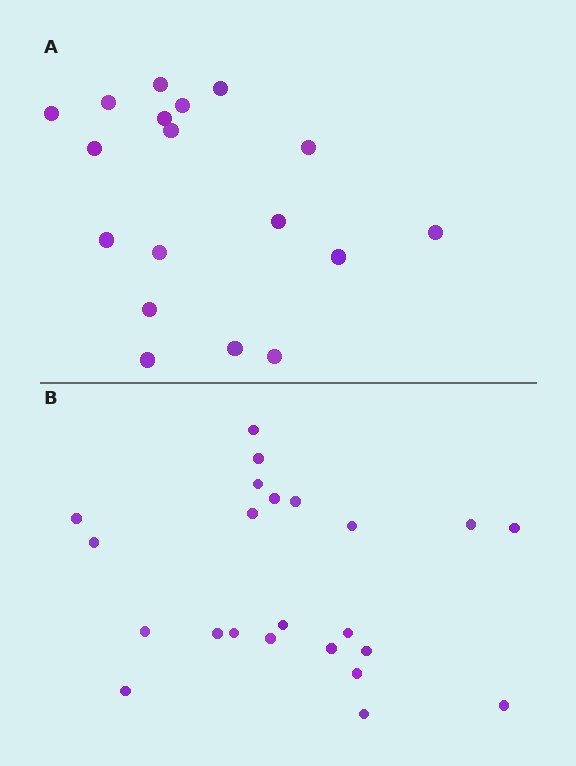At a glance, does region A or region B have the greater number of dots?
Region B (the bottom region) has more dots.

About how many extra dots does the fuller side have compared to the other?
Region B has about 5 more dots than region A.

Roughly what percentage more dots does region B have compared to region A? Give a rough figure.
About 30% more.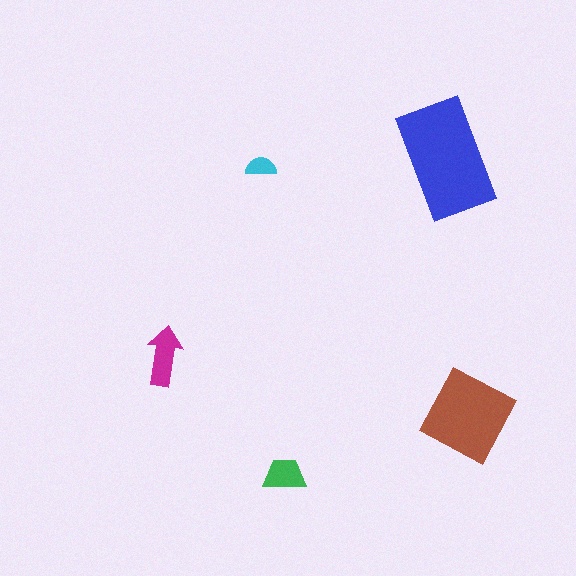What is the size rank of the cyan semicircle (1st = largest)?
5th.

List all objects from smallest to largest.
The cyan semicircle, the green trapezoid, the magenta arrow, the brown square, the blue rectangle.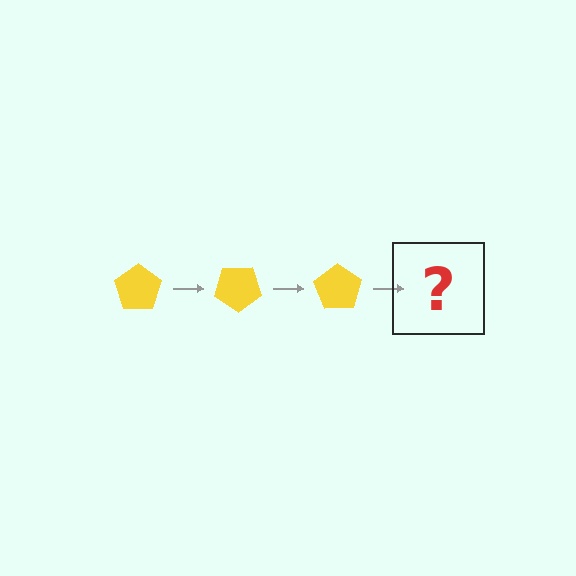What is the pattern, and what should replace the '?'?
The pattern is that the pentagon rotates 35 degrees each step. The '?' should be a yellow pentagon rotated 105 degrees.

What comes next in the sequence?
The next element should be a yellow pentagon rotated 105 degrees.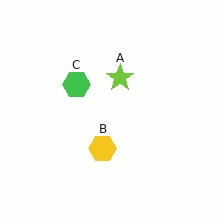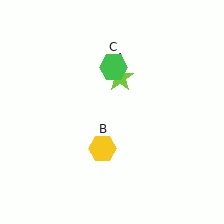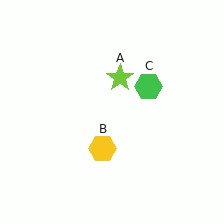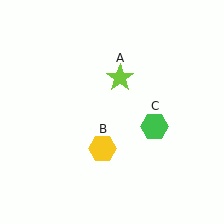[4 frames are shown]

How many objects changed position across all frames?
1 object changed position: green hexagon (object C).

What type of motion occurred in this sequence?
The green hexagon (object C) rotated clockwise around the center of the scene.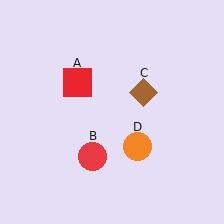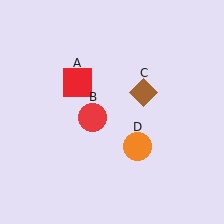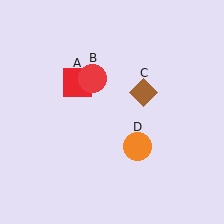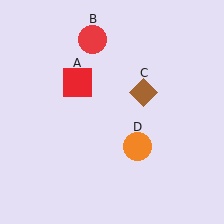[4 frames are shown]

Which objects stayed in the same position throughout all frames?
Red square (object A) and brown diamond (object C) and orange circle (object D) remained stationary.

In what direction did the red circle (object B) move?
The red circle (object B) moved up.